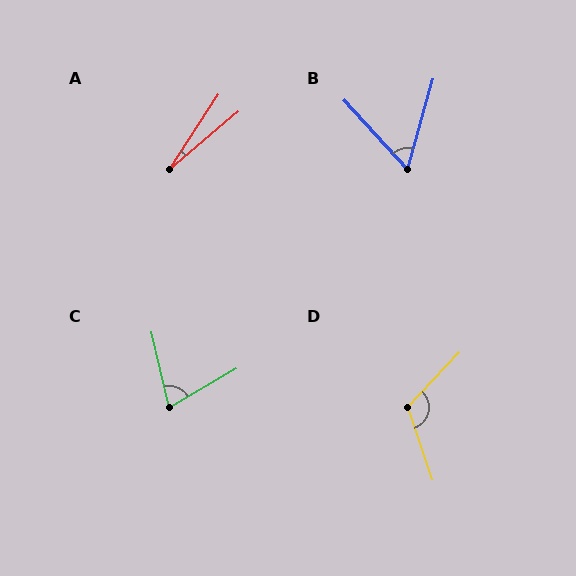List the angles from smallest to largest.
A (17°), B (58°), C (73°), D (117°).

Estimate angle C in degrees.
Approximately 73 degrees.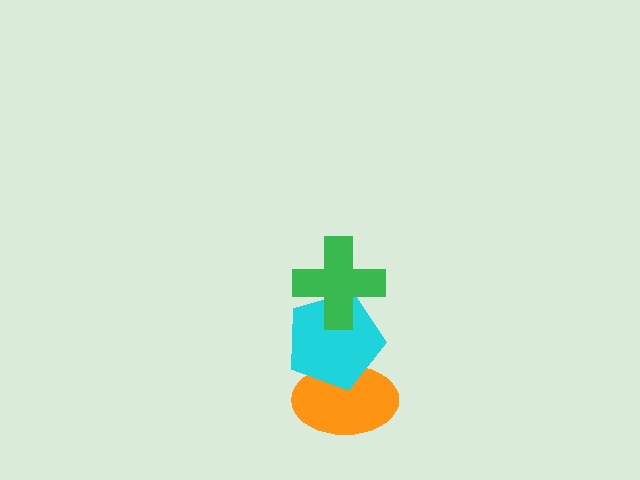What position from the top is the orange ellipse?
The orange ellipse is 3rd from the top.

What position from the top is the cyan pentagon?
The cyan pentagon is 2nd from the top.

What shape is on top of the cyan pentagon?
The green cross is on top of the cyan pentagon.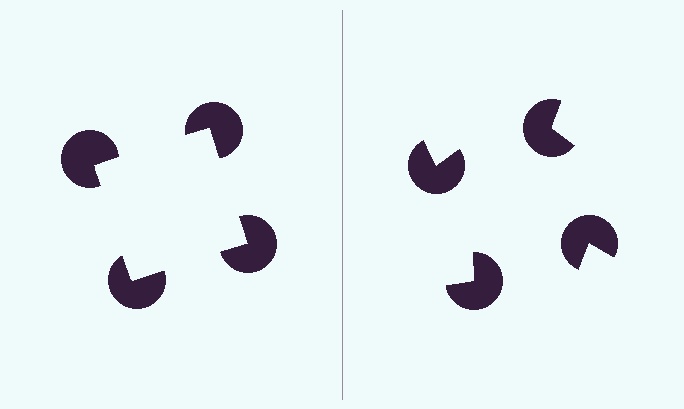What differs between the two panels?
The pac-man discs are positioned identically on both sides; only the wedge orientations differ. On the left they align to a square; on the right they are misaligned.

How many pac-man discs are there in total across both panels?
8 — 4 on each side.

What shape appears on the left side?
An illusory square.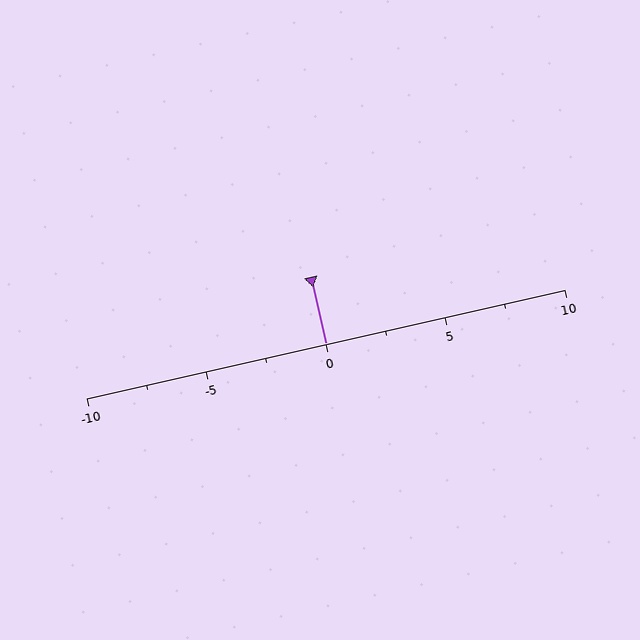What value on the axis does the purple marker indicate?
The marker indicates approximately 0.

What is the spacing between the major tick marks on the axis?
The major ticks are spaced 5 apart.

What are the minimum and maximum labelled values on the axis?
The axis runs from -10 to 10.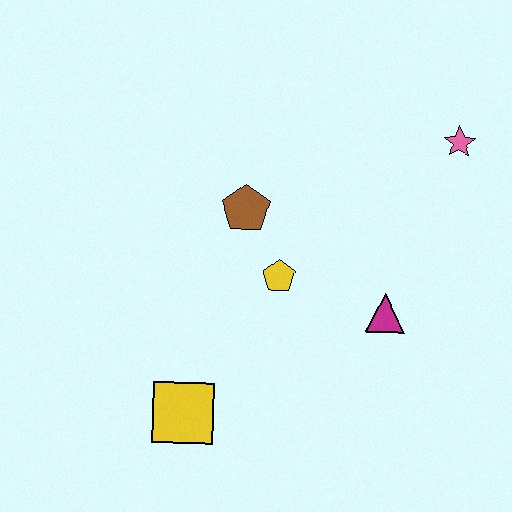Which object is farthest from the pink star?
The yellow square is farthest from the pink star.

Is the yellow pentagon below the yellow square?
No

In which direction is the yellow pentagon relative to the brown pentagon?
The yellow pentagon is below the brown pentagon.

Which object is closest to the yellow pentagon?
The brown pentagon is closest to the yellow pentagon.